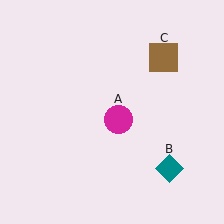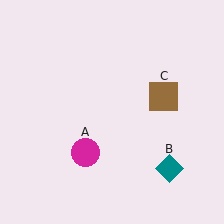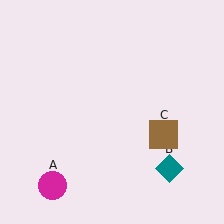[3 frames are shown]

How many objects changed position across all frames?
2 objects changed position: magenta circle (object A), brown square (object C).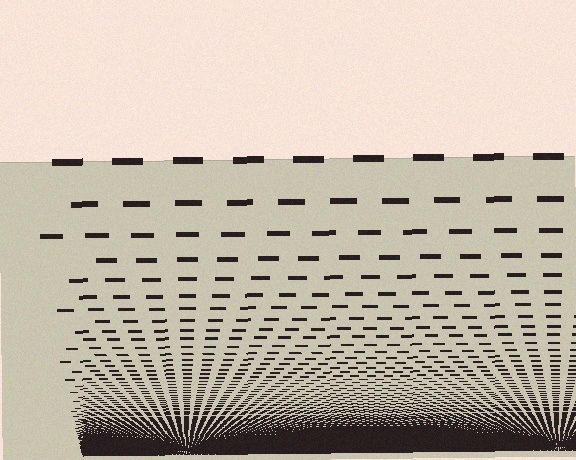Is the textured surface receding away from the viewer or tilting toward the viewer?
The surface appears to tilt toward the viewer. Texture elements get larger and sparser toward the top.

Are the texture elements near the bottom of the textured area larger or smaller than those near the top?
Smaller. The gradient is inverted — elements near the bottom are smaller and denser.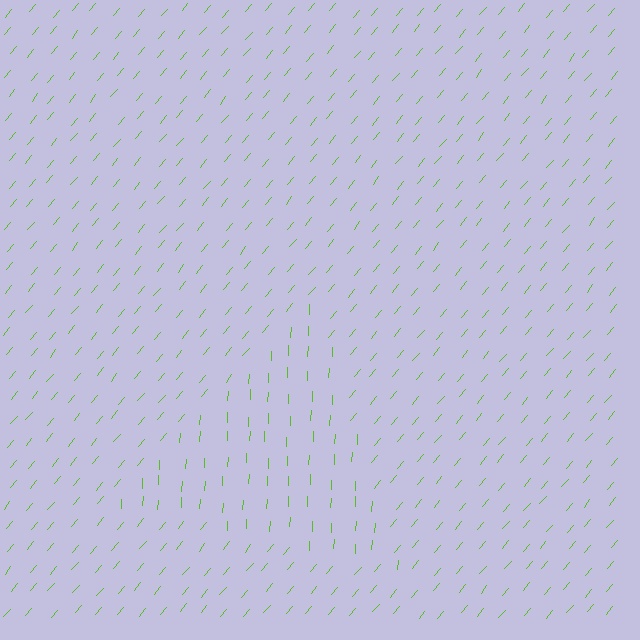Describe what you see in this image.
The image is filled with small lime line segments. A triangle region in the image has lines oriented differently from the surrounding lines, creating a visible texture boundary.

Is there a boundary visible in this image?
Yes, there is a texture boundary formed by a change in line orientation.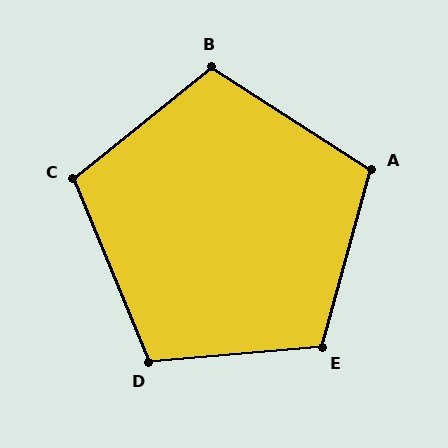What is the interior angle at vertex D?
Approximately 107 degrees (obtuse).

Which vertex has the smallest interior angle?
C, at approximately 107 degrees.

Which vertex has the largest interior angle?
E, at approximately 110 degrees.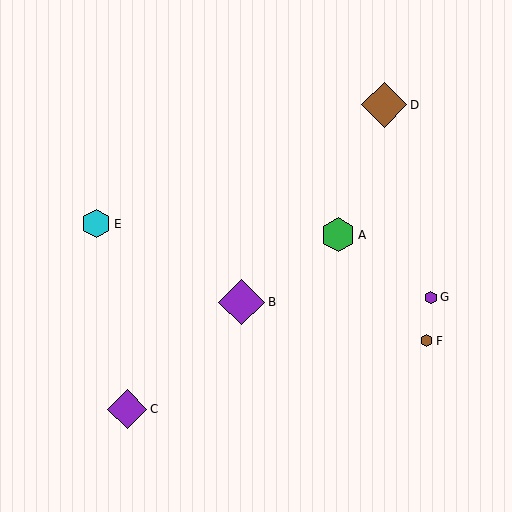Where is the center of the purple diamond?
The center of the purple diamond is at (127, 409).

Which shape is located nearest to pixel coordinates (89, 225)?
The cyan hexagon (labeled E) at (96, 224) is nearest to that location.